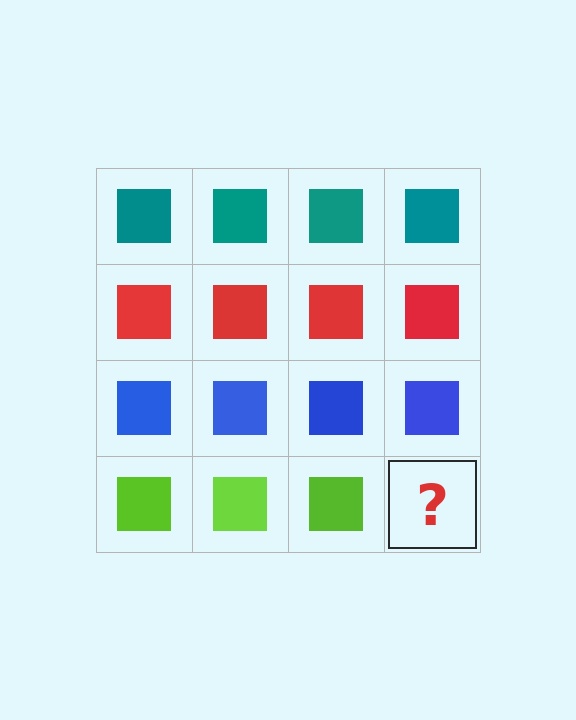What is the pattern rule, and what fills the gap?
The rule is that each row has a consistent color. The gap should be filled with a lime square.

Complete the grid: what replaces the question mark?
The question mark should be replaced with a lime square.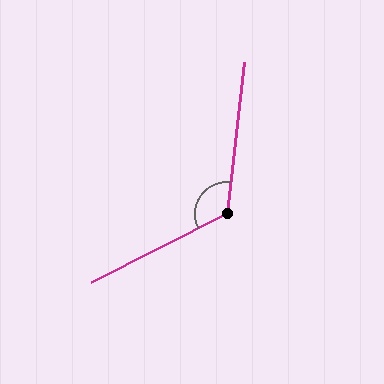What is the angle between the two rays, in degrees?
Approximately 123 degrees.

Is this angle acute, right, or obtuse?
It is obtuse.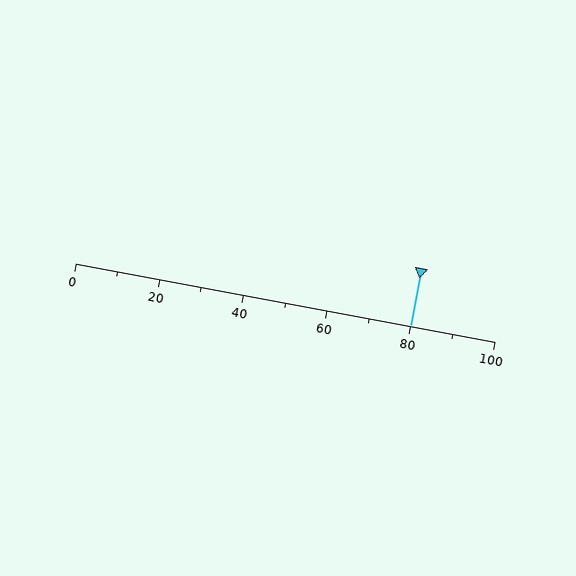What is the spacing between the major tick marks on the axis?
The major ticks are spaced 20 apart.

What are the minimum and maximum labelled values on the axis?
The axis runs from 0 to 100.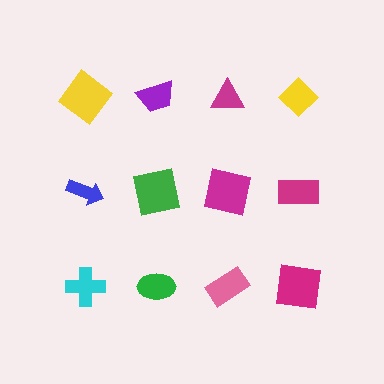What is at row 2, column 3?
A magenta square.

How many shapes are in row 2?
4 shapes.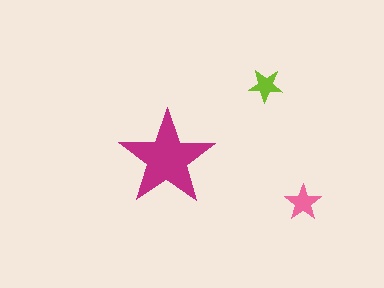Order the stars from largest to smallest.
the magenta one, the pink one, the lime one.